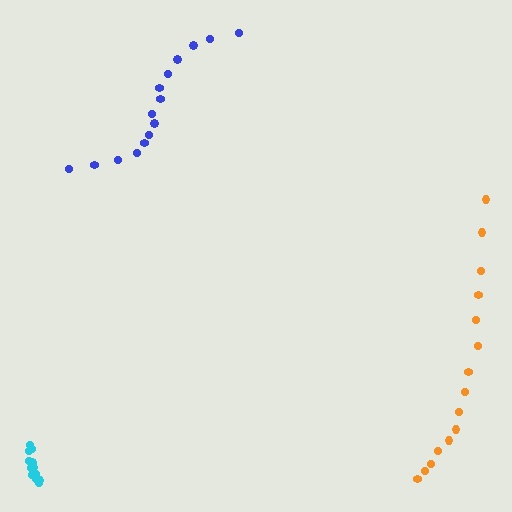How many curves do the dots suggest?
There are 3 distinct paths.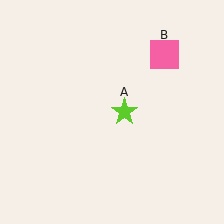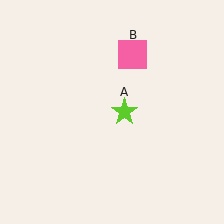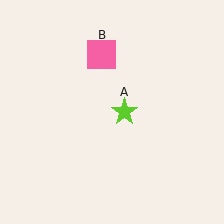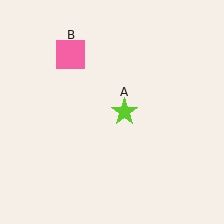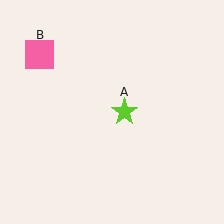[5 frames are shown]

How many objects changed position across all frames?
1 object changed position: pink square (object B).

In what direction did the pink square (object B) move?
The pink square (object B) moved left.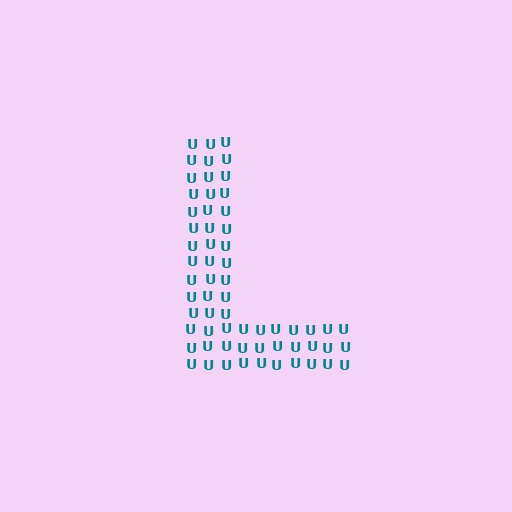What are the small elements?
The small elements are letter U's.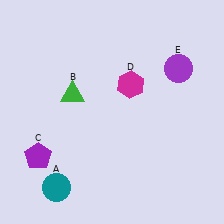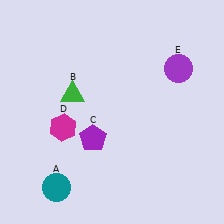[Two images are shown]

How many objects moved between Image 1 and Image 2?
2 objects moved between the two images.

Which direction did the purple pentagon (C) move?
The purple pentagon (C) moved right.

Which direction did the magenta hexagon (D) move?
The magenta hexagon (D) moved left.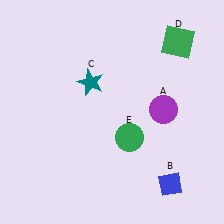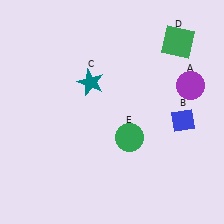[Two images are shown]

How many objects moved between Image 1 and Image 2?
2 objects moved between the two images.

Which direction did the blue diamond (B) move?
The blue diamond (B) moved up.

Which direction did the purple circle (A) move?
The purple circle (A) moved right.